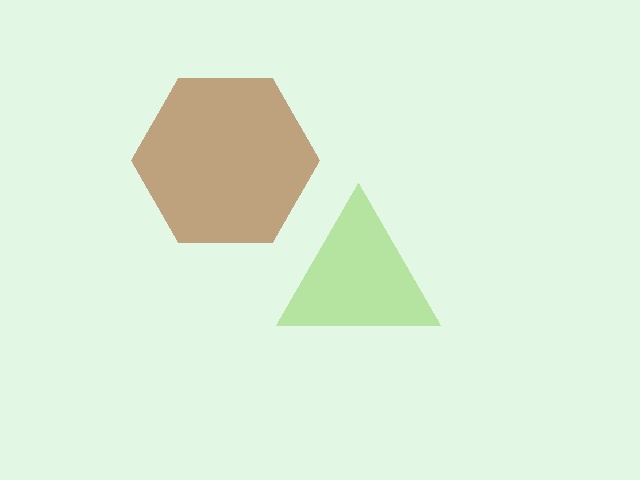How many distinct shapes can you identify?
There are 2 distinct shapes: a lime triangle, a brown hexagon.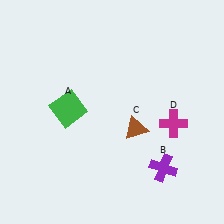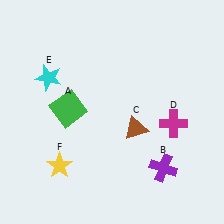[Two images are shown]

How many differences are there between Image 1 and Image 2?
There are 2 differences between the two images.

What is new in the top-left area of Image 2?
A cyan star (E) was added in the top-left area of Image 2.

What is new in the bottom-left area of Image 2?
A yellow star (F) was added in the bottom-left area of Image 2.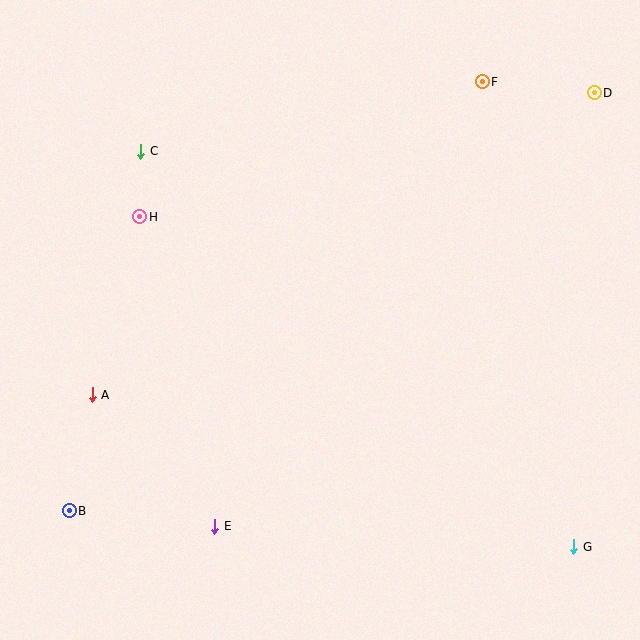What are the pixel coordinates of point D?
Point D is at (594, 93).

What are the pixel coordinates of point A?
Point A is at (92, 395).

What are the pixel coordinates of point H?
Point H is at (140, 217).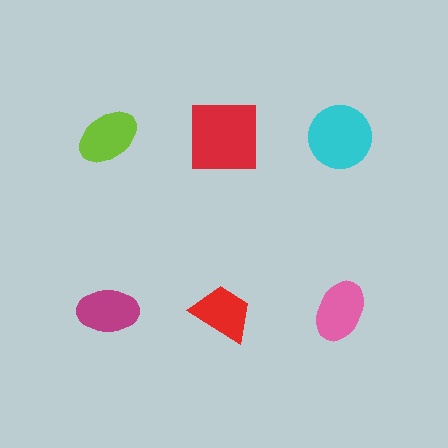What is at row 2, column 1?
A magenta ellipse.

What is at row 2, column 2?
A red trapezoid.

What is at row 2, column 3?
A pink ellipse.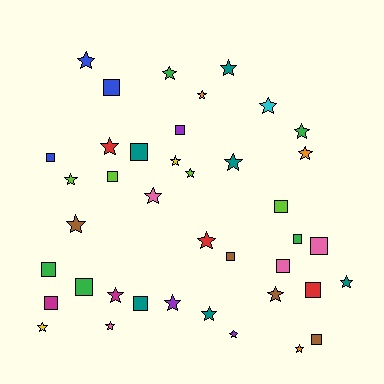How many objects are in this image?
There are 40 objects.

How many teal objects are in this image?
There are 6 teal objects.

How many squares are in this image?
There are 16 squares.